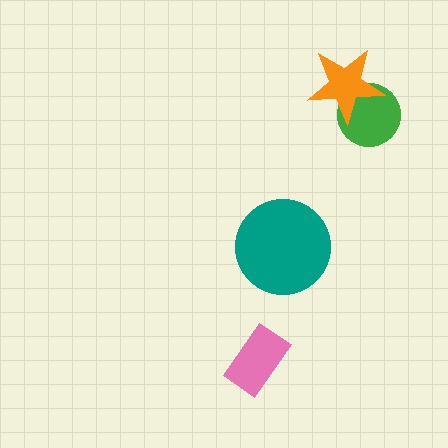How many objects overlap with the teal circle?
0 objects overlap with the teal circle.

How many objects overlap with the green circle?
1 object overlaps with the green circle.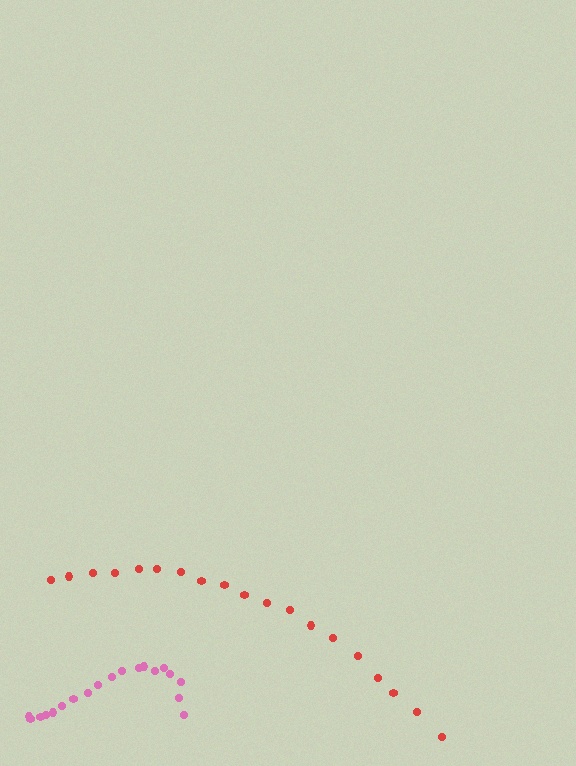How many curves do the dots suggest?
There are 2 distinct paths.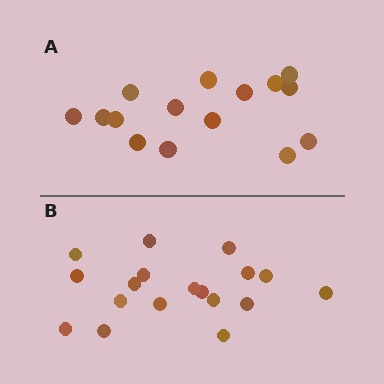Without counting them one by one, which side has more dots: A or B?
Region B (the bottom region) has more dots.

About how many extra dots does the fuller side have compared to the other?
Region B has just a few more — roughly 2 or 3 more dots than region A.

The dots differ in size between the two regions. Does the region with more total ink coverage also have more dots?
No. Region A has more total ink coverage because its dots are larger, but region B actually contains more individual dots. Total area can be misleading — the number of items is what matters here.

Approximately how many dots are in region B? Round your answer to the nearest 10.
About 20 dots. (The exact count is 18, which rounds to 20.)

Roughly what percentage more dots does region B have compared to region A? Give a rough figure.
About 20% more.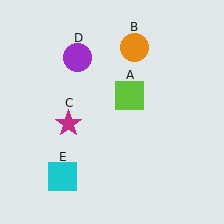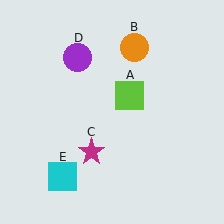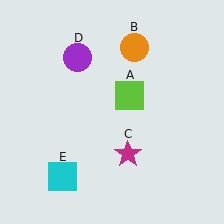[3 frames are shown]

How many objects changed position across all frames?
1 object changed position: magenta star (object C).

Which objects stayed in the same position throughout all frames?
Lime square (object A) and orange circle (object B) and purple circle (object D) and cyan square (object E) remained stationary.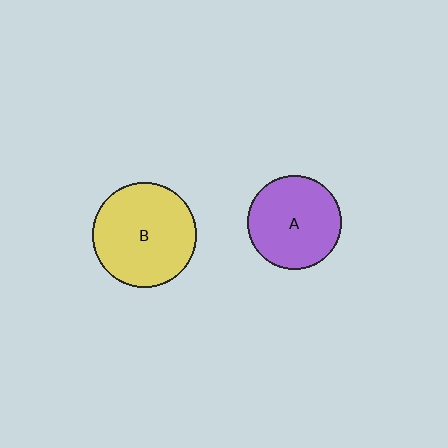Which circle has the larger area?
Circle B (yellow).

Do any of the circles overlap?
No, none of the circles overlap.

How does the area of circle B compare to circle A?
Approximately 1.2 times.